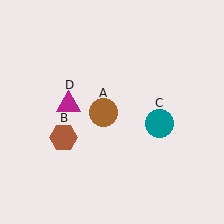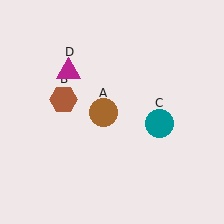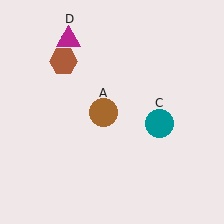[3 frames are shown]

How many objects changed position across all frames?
2 objects changed position: brown hexagon (object B), magenta triangle (object D).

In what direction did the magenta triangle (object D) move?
The magenta triangle (object D) moved up.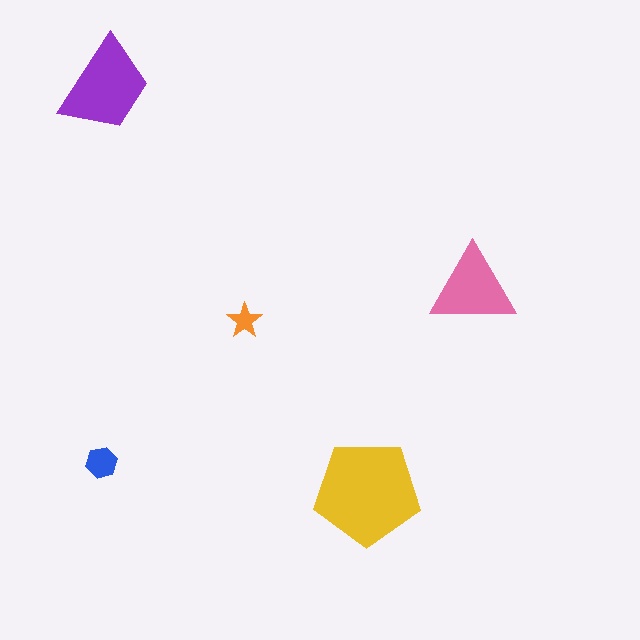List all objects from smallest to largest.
The orange star, the blue hexagon, the pink triangle, the purple trapezoid, the yellow pentagon.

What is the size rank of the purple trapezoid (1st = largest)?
2nd.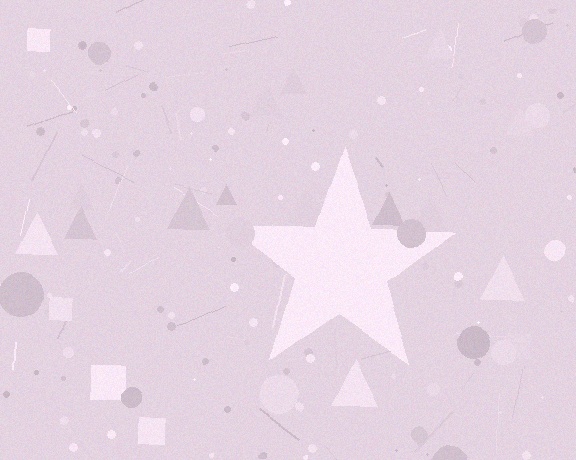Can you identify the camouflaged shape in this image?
The camouflaged shape is a star.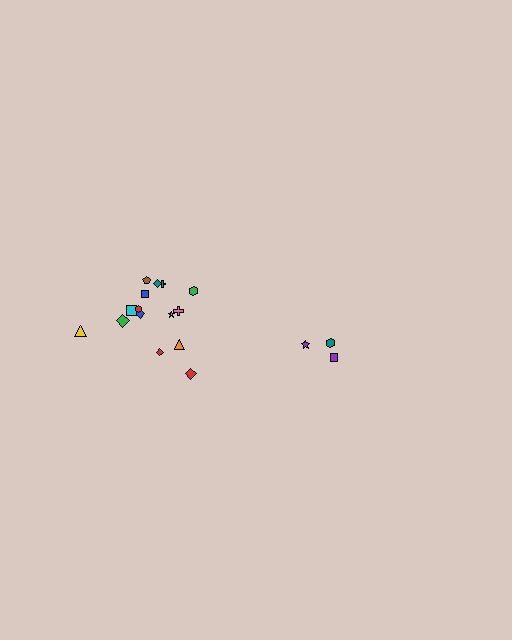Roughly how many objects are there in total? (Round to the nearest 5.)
Roughly 20 objects in total.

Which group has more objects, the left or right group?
The left group.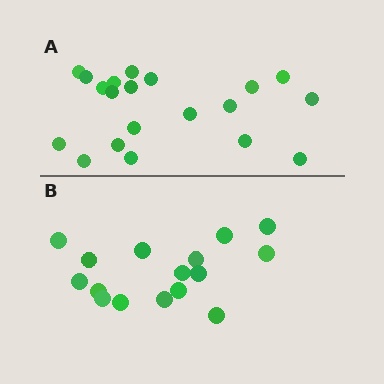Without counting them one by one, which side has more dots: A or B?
Region A (the top region) has more dots.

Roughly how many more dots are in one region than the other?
Region A has about 4 more dots than region B.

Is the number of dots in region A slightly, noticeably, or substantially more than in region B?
Region A has noticeably more, but not dramatically so. The ratio is roughly 1.2 to 1.